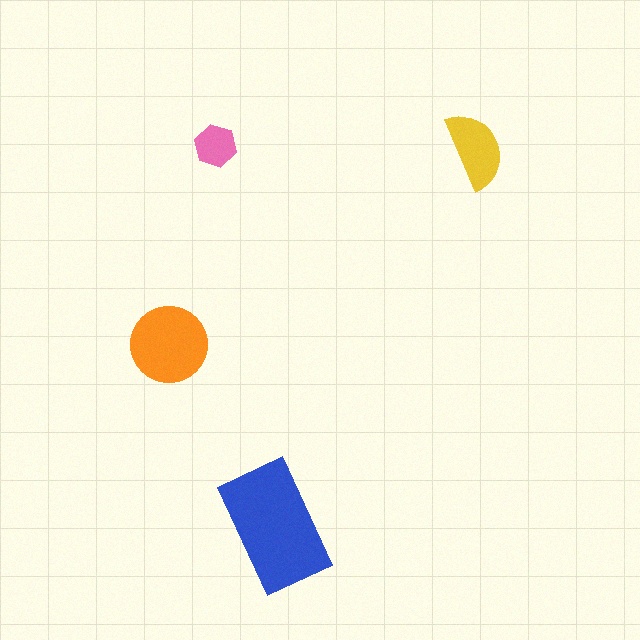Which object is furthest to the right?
The yellow semicircle is rightmost.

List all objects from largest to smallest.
The blue rectangle, the orange circle, the yellow semicircle, the pink hexagon.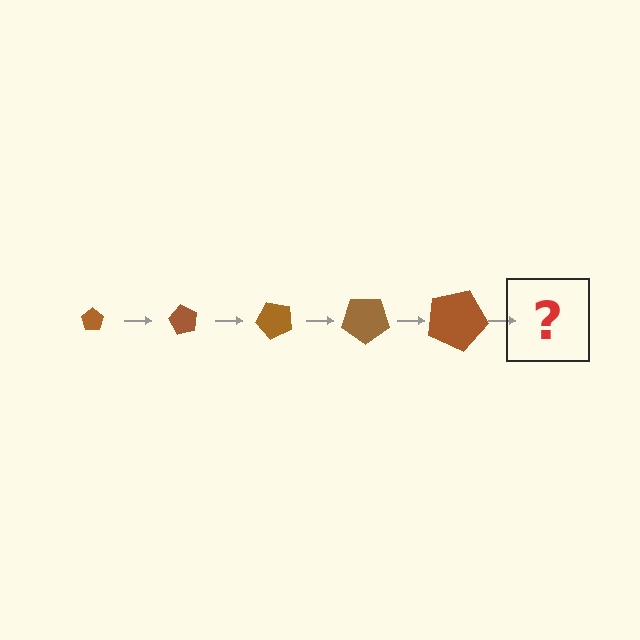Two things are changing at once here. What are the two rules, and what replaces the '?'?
The two rules are that the pentagon grows larger each step and it rotates 60 degrees each step. The '?' should be a pentagon, larger than the previous one and rotated 300 degrees from the start.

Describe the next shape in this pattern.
It should be a pentagon, larger than the previous one and rotated 300 degrees from the start.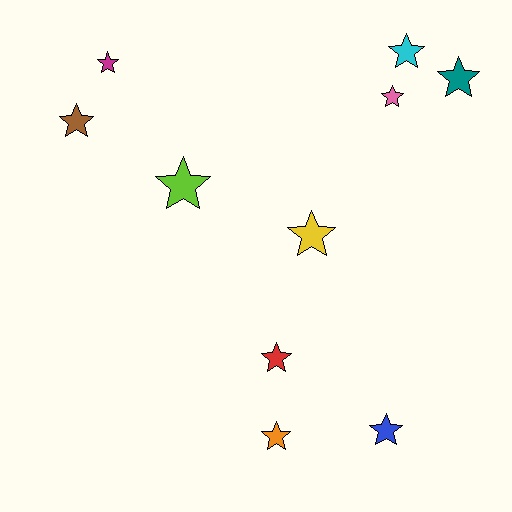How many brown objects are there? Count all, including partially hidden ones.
There is 1 brown object.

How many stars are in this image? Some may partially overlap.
There are 10 stars.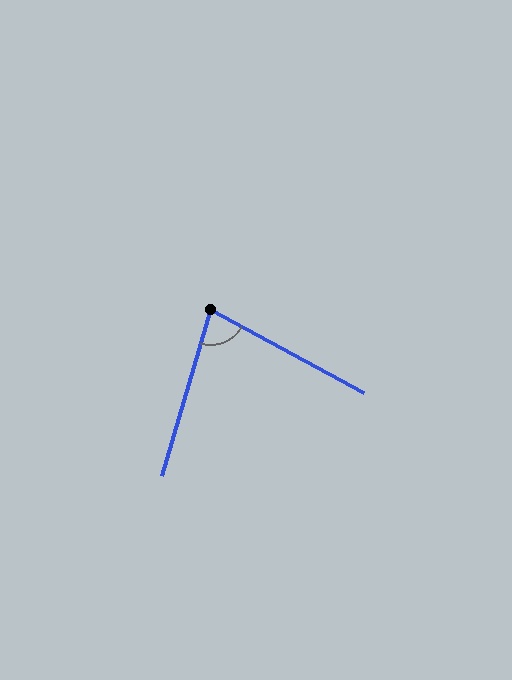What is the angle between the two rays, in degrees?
Approximately 78 degrees.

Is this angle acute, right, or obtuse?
It is acute.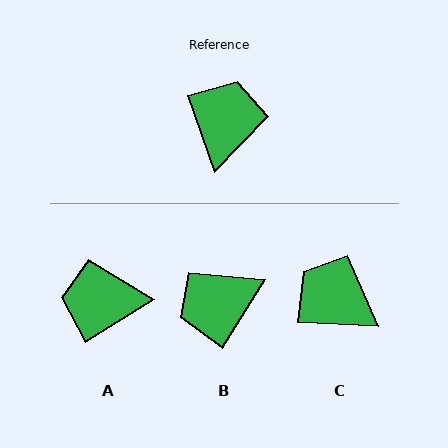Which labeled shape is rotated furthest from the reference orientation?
B, about 129 degrees away.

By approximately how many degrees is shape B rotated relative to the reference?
Approximately 129 degrees counter-clockwise.